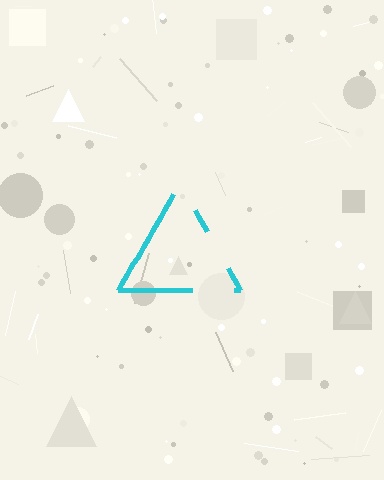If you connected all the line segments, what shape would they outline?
They would outline a triangle.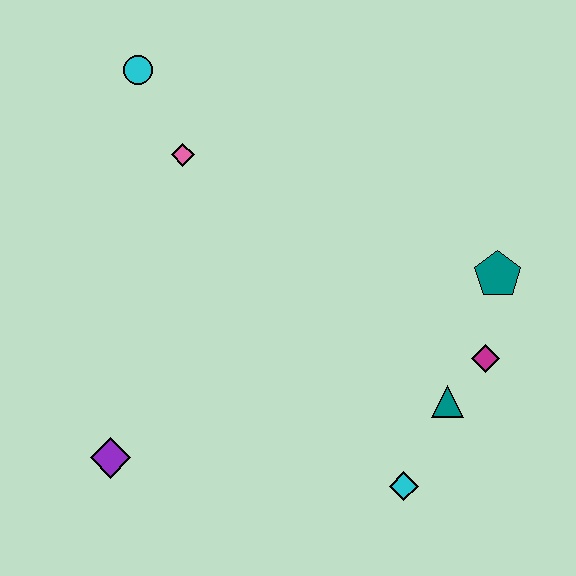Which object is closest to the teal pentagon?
The magenta diamond is closest to the teal pentagon.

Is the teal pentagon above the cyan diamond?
Yes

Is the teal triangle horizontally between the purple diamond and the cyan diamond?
No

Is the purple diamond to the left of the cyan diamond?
Yes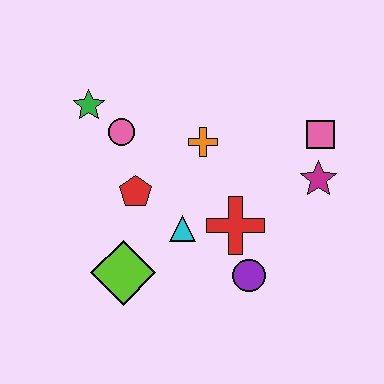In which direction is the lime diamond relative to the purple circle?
The lime diamond is to the left of the purple circle.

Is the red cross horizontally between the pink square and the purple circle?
No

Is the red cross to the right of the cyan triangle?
Yes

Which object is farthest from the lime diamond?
The pink square is farthest from the lime diamond.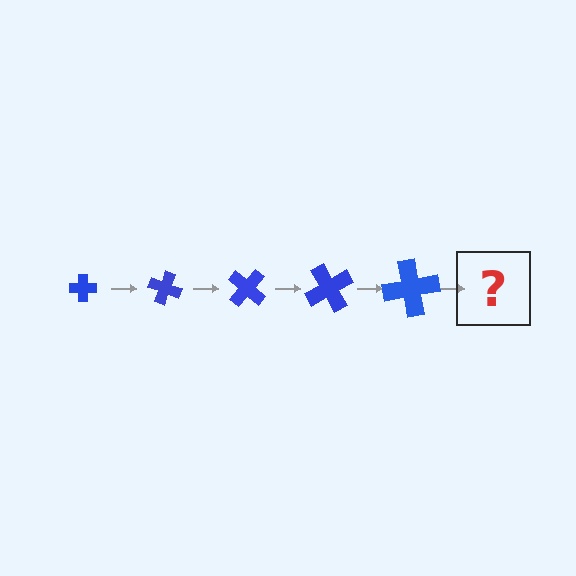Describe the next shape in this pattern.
It should be a cross, larger than the previous one and rotated 100 degrees from the start.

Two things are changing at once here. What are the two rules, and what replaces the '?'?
The two rules are that the cross grows larger each step and it rotates 20 degrees each step. The '?' should be a cross, larger than the previous one and rotated 100 degrees from the start.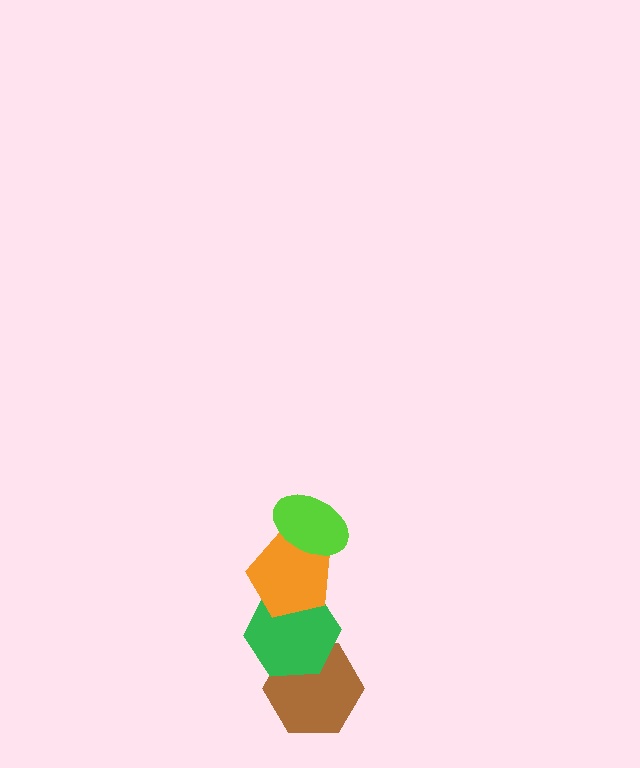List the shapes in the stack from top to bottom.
From top to bottom: the lime ellipse, the orange pentagon, the green hexagon, the brown hexagon.